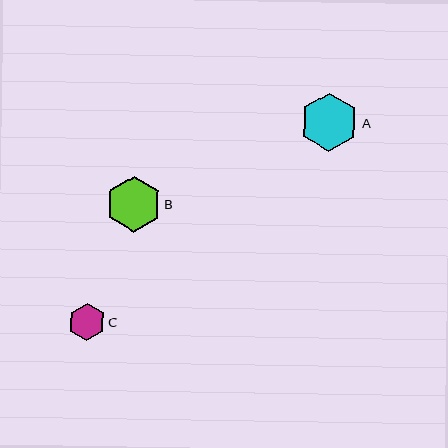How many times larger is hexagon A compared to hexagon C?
Hexagon A is approximately 1.6 times the size of hexagon C.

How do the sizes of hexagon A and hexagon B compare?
Hexagon A and hexagon B are approximately the same size.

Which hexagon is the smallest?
Hexagon C is the smallest with a size of approximately 37 pixels.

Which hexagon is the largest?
Hexagon A is the largest with a size of approximately 58 pixels.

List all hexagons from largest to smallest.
From largest to smallest: A, B, C.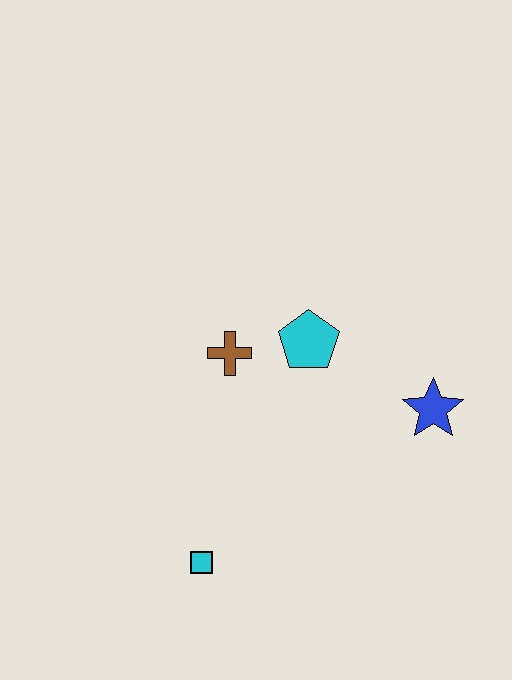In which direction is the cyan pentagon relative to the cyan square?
The cyan pentagon is above the cyan square.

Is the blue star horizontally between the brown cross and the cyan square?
No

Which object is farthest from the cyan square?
The blue star is farthest from the cyan square.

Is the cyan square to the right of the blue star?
No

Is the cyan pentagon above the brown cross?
Yes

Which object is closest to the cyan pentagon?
The brown cross is closest to the cyan pentagon.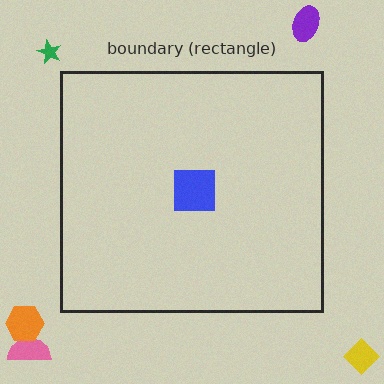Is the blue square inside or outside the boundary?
Inside.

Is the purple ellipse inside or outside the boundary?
Outside.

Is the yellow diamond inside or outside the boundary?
Outside.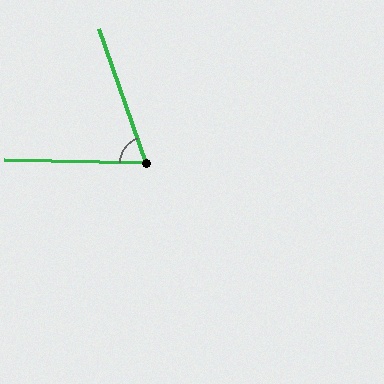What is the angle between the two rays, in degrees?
Approximately 69 degrees.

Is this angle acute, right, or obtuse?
It is acute.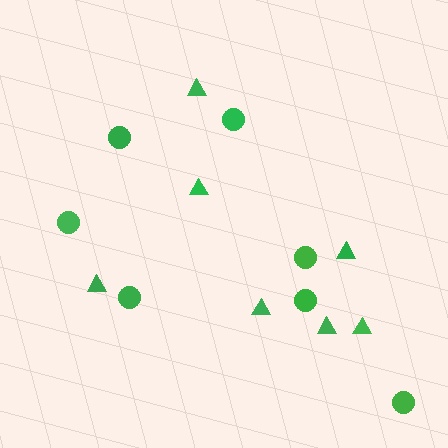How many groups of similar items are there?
There are 2 groups: one group of triangles (7) and one group of circles (7).